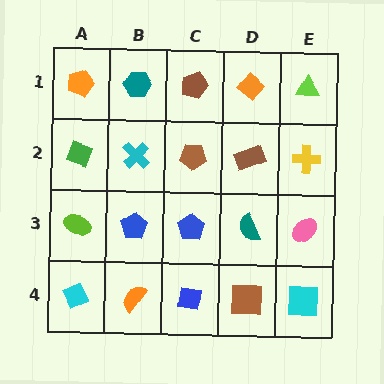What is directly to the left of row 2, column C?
A cyan cross.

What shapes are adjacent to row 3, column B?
A cyan cross (row 2, column B), an orange semicircle (row 4, column B), a lime ellipse (row 3, column A), a blue pentagon (row 3, column C).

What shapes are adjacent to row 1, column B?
A cyan cross (row 2, column B), an orange pentagon (row 1, column A), a brown pentagon (row 1, column C).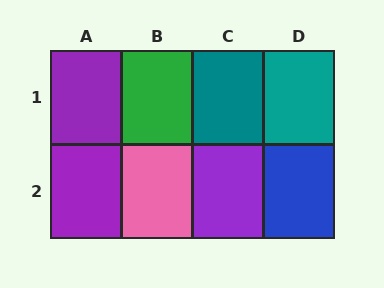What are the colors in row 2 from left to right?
Purple, pink, purple, blue.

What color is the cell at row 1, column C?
Teal.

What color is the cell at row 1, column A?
Purple.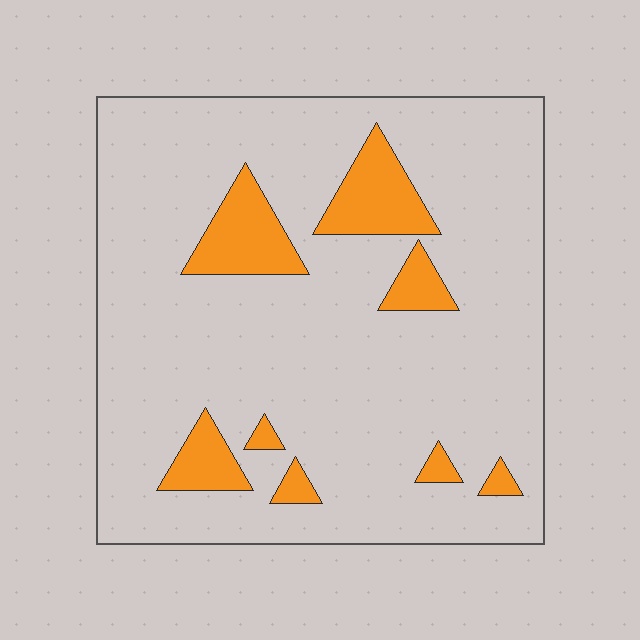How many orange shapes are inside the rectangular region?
8.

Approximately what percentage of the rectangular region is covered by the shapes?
Approximately 15%.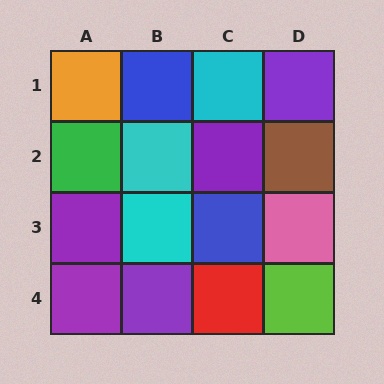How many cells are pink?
1 cell is pink.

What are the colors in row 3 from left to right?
Purple, cyan, blue, pink.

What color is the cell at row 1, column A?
Orange.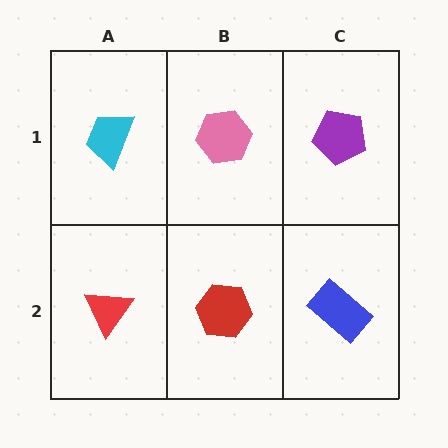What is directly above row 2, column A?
A cyan trapezoid.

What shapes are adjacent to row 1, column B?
A red hexagon (row 2, column B), a cyan trapezoid (row 1, column A), a purple pentagon (row 1, column C).